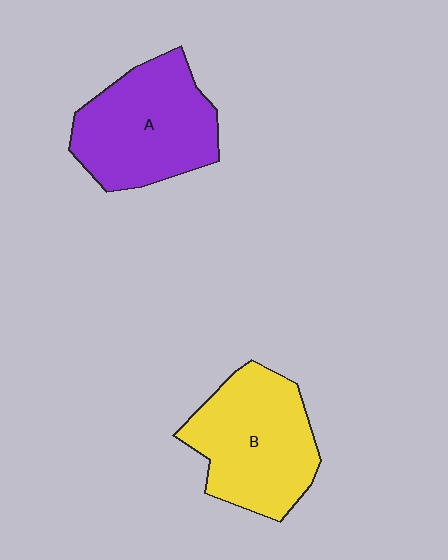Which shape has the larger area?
Shape B (yellow).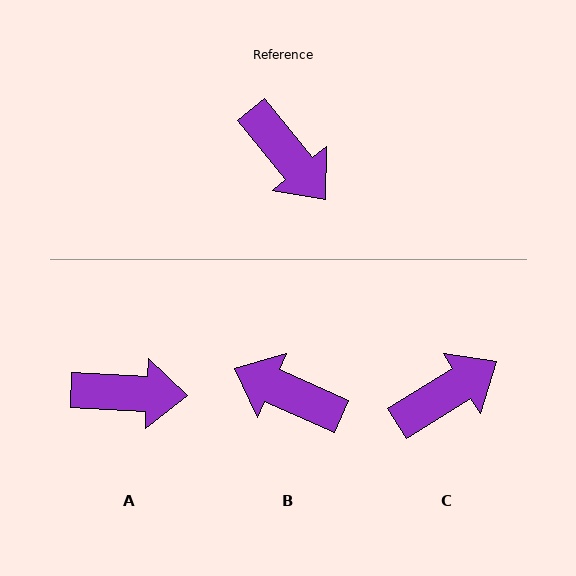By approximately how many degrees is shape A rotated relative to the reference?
Approximately 48 degrees counter-clockwise.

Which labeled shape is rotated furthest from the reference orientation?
B, about 153 degrees away.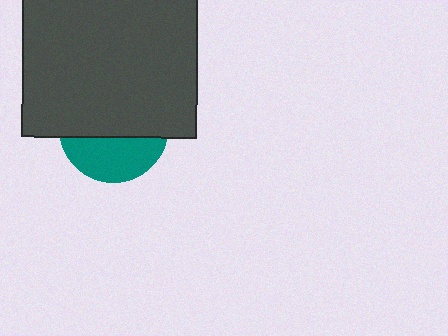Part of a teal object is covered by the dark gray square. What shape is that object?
It is a circle.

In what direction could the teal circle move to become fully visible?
The teal circle could move down. That would shift it out from behind the dark gray square entirely.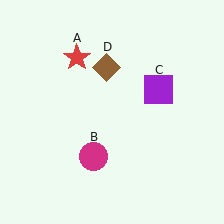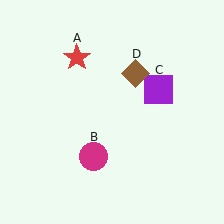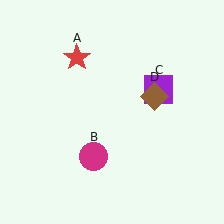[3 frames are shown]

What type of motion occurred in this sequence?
The brown diamond (object D) rotated clockwise around the center of the scene.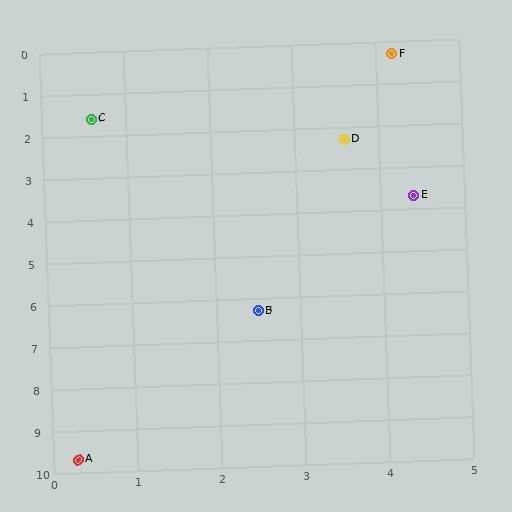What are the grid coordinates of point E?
Point E is at approximately (4.4, 3.7).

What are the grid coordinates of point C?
Point C is at approximately (0.6, 1.6).